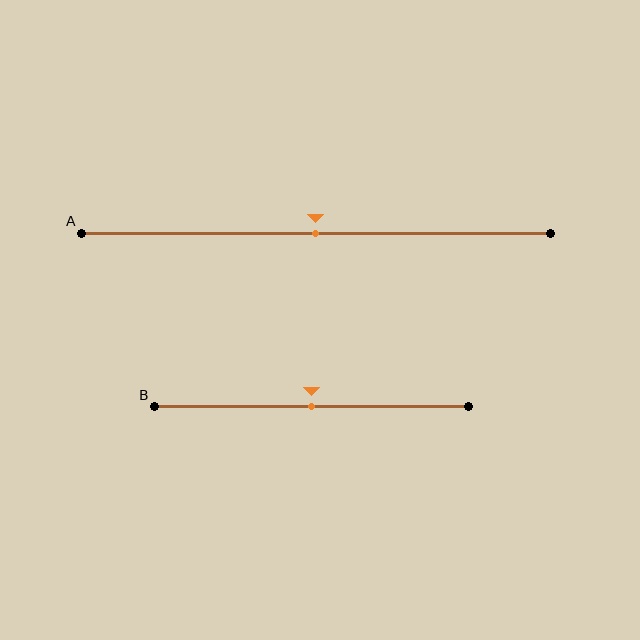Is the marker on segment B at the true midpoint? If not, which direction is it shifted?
Yes, the marker on segment B is at the true midpoint.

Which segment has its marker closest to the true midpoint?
Segment A has its marker closest to the true midpoint.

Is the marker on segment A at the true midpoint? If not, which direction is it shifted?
Yes, the marker on segment A is at the true midpoint.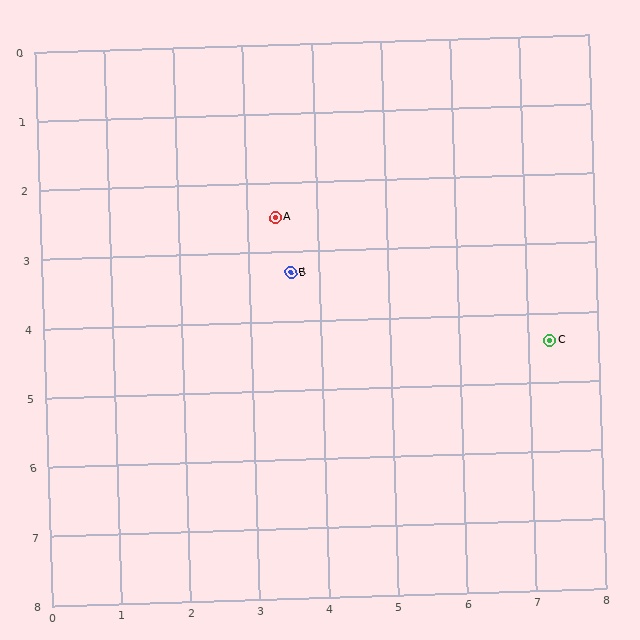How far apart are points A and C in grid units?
Points A and C are about 4.3 grid units apart.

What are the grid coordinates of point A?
Point A is at approximately (3.4, 2.5).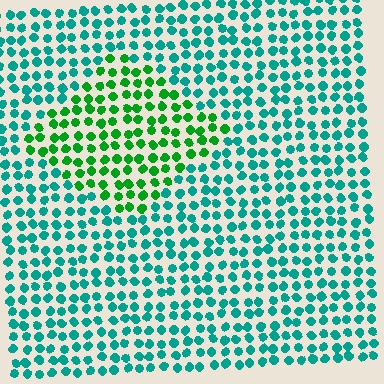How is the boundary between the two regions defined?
The boundary is defined purely by a slight shift in hue (about 44 degrees). Spacing, size, and orientation are identical on both sides.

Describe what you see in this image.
The image is filled with small teal elements in a uniform arrangement. A diamond-shaped region is visible where the elements are tinted to a slightly different hue, forming a subtle color boundary.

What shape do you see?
I see a diamond.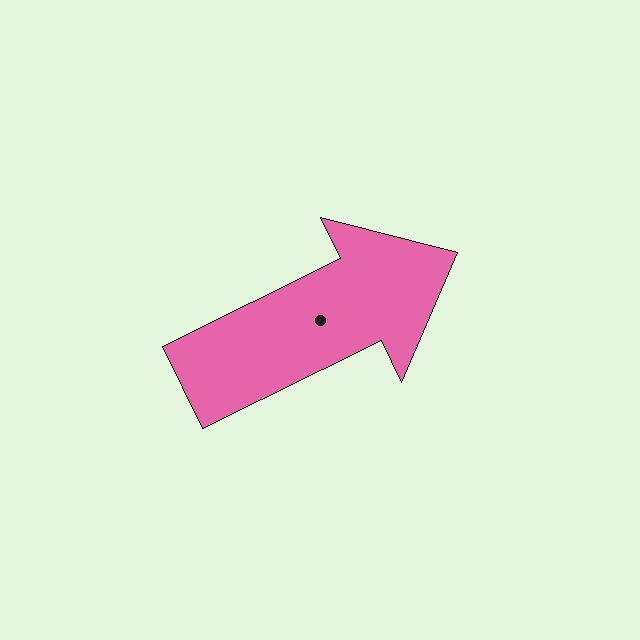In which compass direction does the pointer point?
Northeast.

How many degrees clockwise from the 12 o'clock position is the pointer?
Approximately 64 degrees.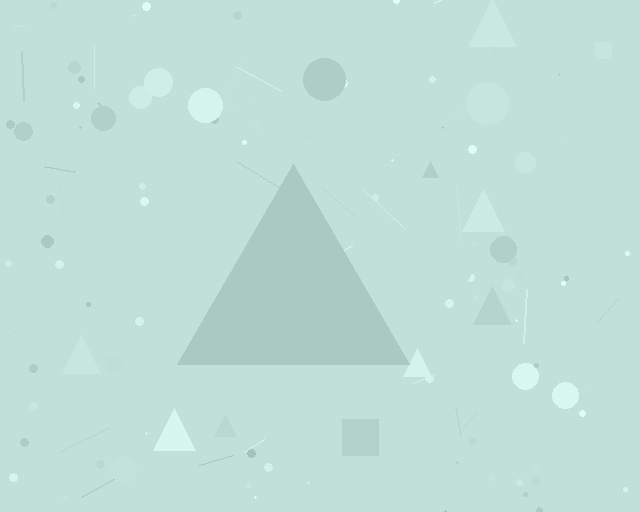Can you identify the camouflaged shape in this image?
The camouflaged shape is a triangle.